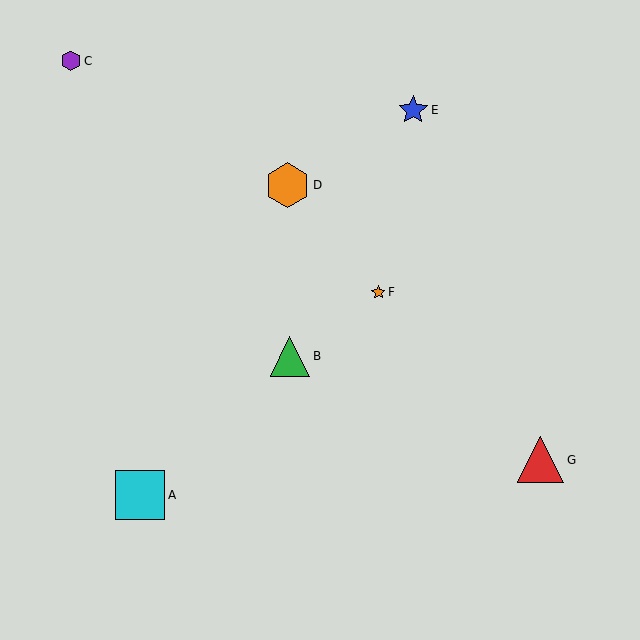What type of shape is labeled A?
Shape A is a cyan square.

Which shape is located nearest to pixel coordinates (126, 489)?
The cyan square (labeled A) at (140, 495) is nearest to that location.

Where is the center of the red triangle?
The center of the red triangle is at (540, 460).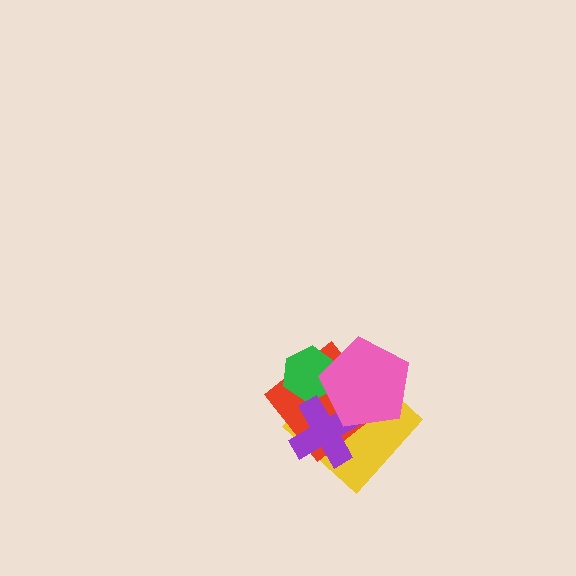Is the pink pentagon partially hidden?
No, no other shape covers it.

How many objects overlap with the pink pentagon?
4 objects overlap with the pink pentagon.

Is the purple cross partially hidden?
Yes, it is partially covered by another shape.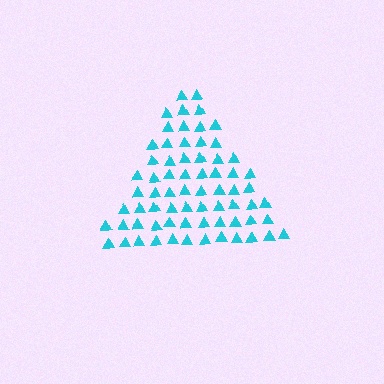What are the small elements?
The small elements are triangles.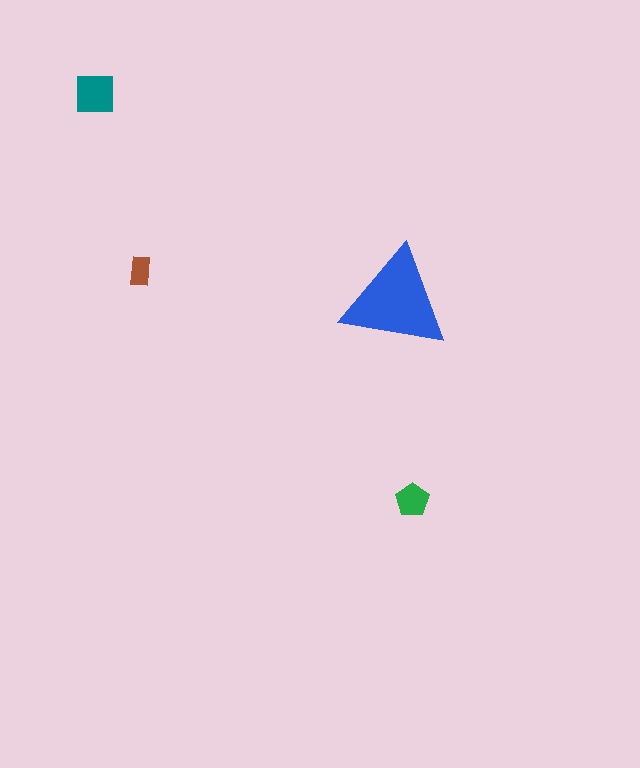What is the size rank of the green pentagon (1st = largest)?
3rd.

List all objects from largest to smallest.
The blue triangle, the teal square, the green pentagon, the brown rectangle.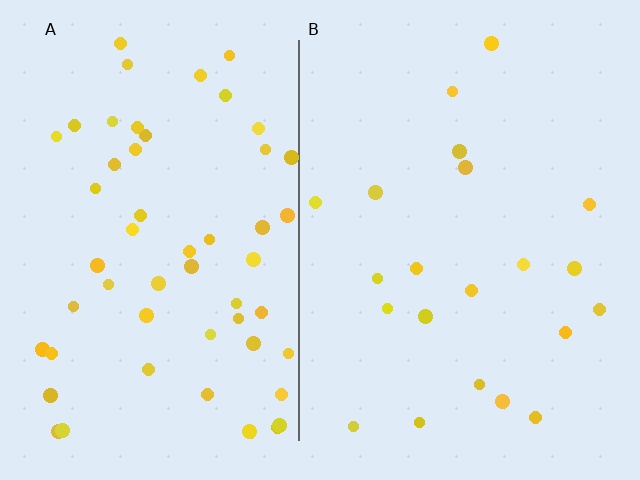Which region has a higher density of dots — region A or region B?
A (the left).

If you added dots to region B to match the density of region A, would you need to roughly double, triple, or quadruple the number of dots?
Approximately triple.